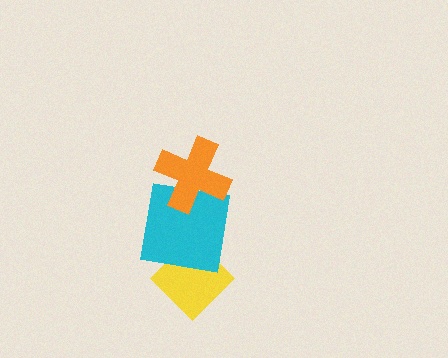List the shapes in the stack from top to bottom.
From top to bottom: the orange cross, the cyan square, the yellow diamond.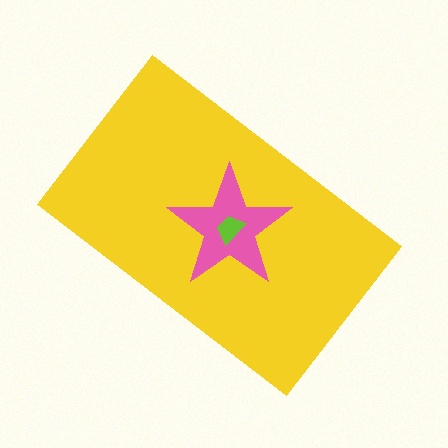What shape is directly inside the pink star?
The lime trapezoid.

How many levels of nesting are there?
3.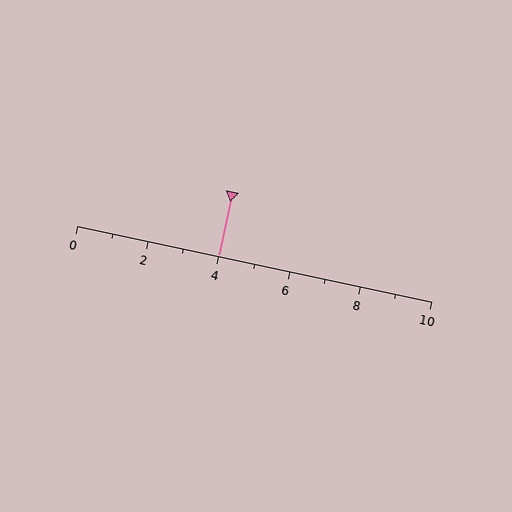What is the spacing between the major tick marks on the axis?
The major ticks are spaced 2 apart.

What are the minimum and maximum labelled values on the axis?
The axis runs from 0 to 10.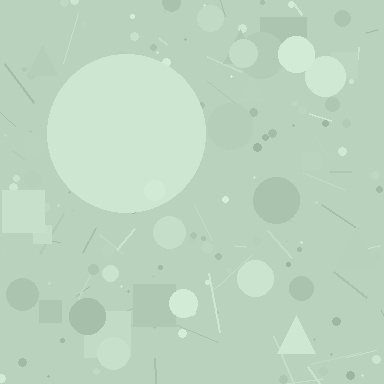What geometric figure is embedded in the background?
A circle is embedded in the background.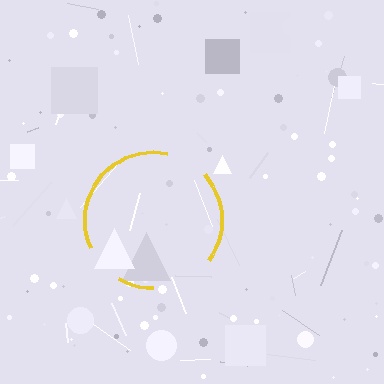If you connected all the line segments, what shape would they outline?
They would outline a circle.